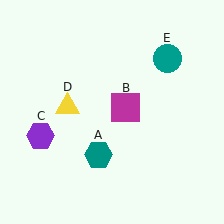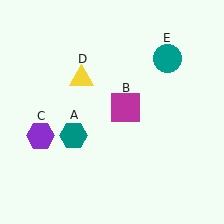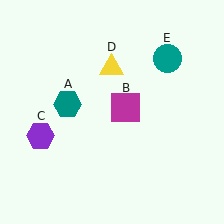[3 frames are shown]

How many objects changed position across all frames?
2 objects changed position: teal hexagon (object A), yellow triangle (object D).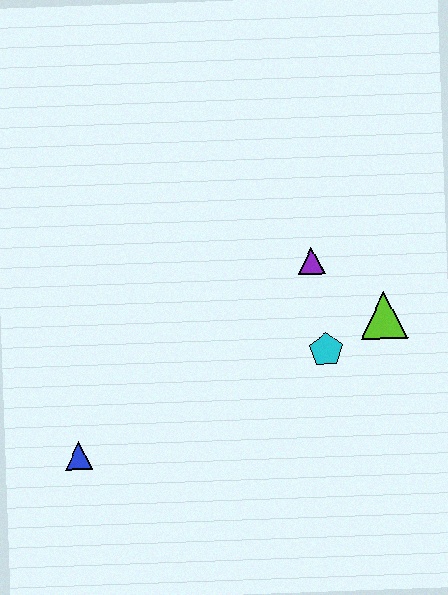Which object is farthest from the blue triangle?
The lime triangle is farthest from the blue triangle.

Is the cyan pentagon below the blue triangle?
No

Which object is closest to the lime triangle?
The cyan pentagon is closest to the lime triangle.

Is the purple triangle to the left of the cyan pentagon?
Yes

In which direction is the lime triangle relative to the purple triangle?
The lime triangle is to the right of the purple triangle.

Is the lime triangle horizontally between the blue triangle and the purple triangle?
No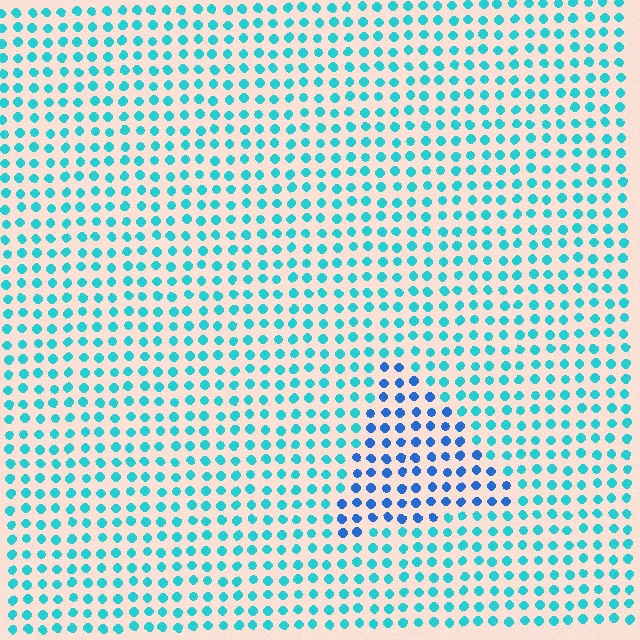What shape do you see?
I see a triangle.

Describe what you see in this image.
The image is filled with small cyan elements in a uniform arrangement. A triangle-shaped region is visible where the elements are tinted to a slightly different hue, forming a subtle color boundary.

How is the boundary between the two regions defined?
The boundary is defined purely by a slight shift in hue (about 35 degrees). Spacing, size, and orientation are identical on both sides.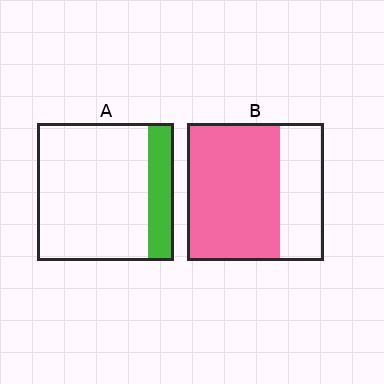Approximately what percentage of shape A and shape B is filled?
A is approximately 20% and B is approximately 70%.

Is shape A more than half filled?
No.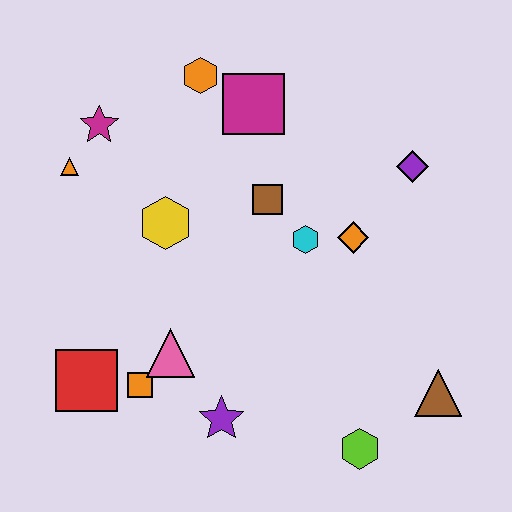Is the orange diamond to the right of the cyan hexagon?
Yes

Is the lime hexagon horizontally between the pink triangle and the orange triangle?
No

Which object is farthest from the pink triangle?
The purple diamond is farthest from the pink triangle.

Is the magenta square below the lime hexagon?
No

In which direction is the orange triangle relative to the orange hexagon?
The orange triangle is to the left of the orange hexagon.